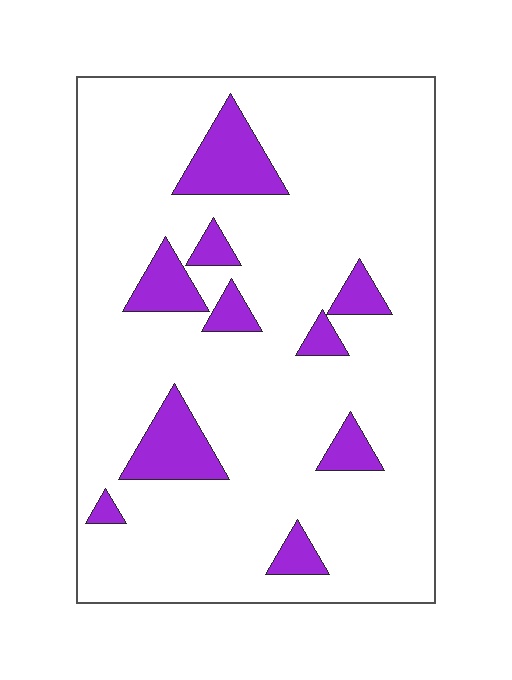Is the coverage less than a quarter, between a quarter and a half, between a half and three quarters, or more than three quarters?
Less than a quarter.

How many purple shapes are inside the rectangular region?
10.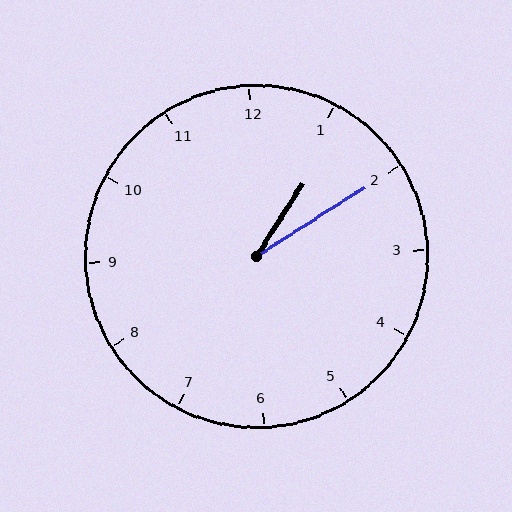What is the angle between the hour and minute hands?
Approximately 25 degrees.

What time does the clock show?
1:10.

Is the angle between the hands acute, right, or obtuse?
It is acute.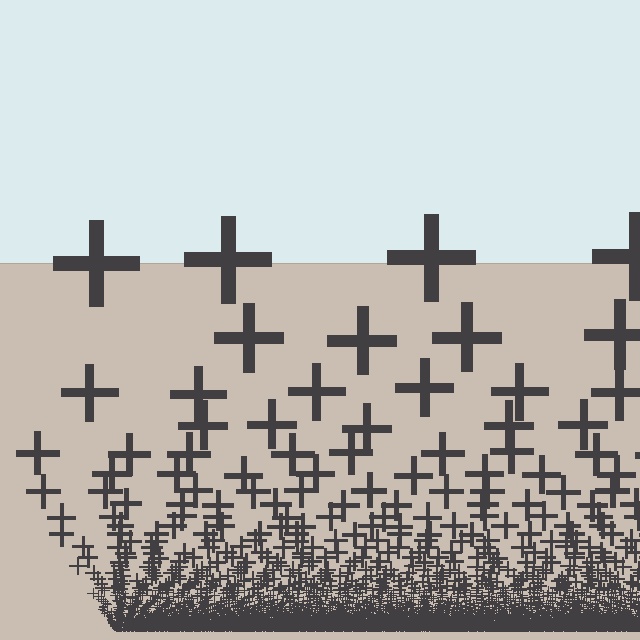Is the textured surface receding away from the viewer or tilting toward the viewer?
The surface appears to tilt toward the viewer. Texture elements get larger and sparser toward the top.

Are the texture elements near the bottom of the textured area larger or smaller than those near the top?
Smaller. The gradient is inverted — elements near the bottom are smaller and denser.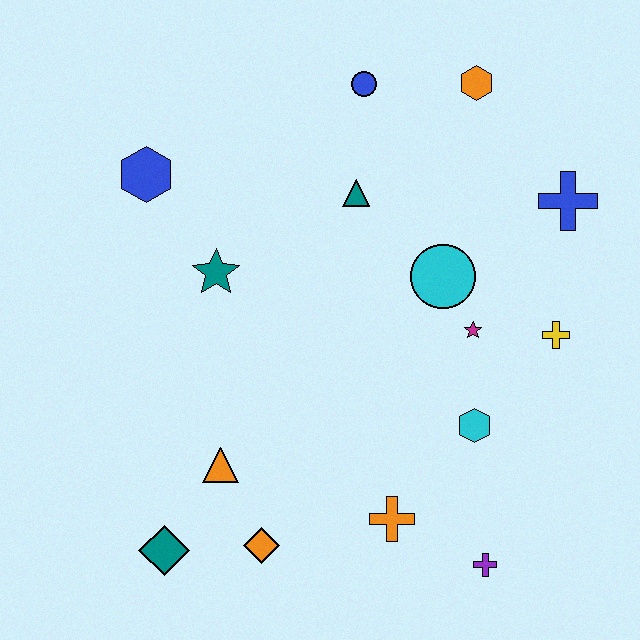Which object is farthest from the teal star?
The purple cross is farthest from the teal star.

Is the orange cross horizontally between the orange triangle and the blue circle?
No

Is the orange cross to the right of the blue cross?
No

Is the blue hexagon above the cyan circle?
Yes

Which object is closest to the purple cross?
The orange cross is closest to the purple cross.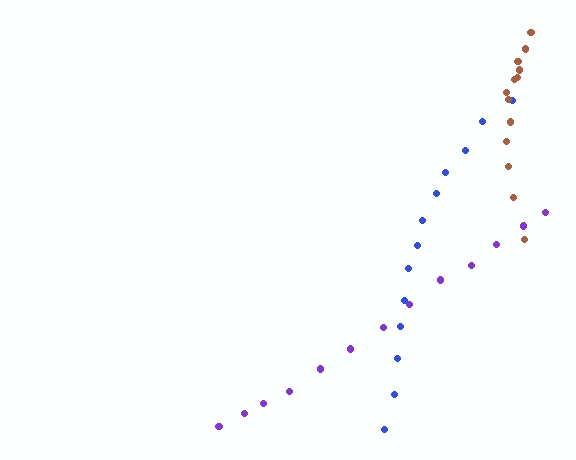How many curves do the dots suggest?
There are 3 distinct paths.